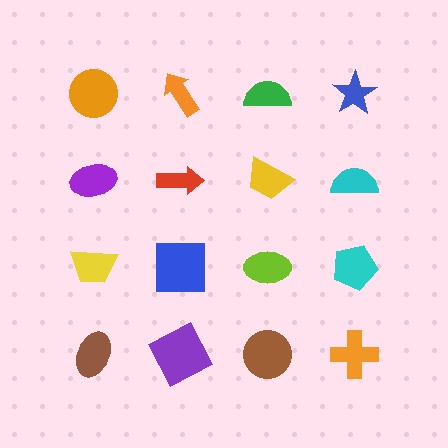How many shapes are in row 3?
4 shapes.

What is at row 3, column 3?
A lime ellipse.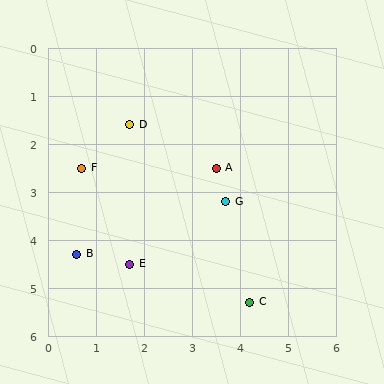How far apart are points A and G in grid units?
Points A and G are about 0.7 grid units apart.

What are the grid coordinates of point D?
Point D is at approximately (1.7, 1.6).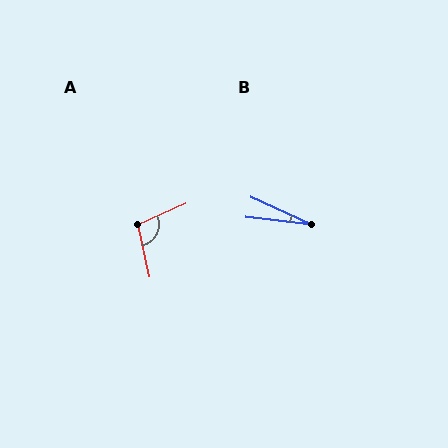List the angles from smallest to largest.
B (18°), A (101°).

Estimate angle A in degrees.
Approximately 101 degrees.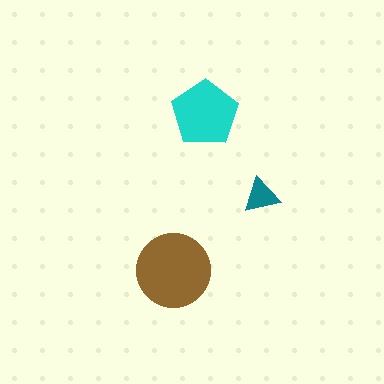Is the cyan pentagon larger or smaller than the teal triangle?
Larger.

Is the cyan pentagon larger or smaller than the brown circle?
Smaller.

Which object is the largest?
The brown circle.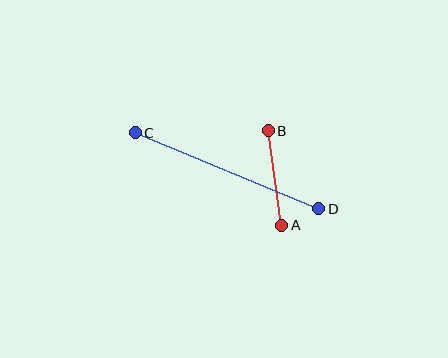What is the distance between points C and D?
The distance is approximately 199 pixels.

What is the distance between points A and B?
The distance is approximately 96 pixels.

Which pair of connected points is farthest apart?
Points C and D are farthest apart.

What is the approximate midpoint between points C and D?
The midpoint is at approximately (227, 171) pixels.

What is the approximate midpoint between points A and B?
The midpoint is at approximately (275, 178) pixels.